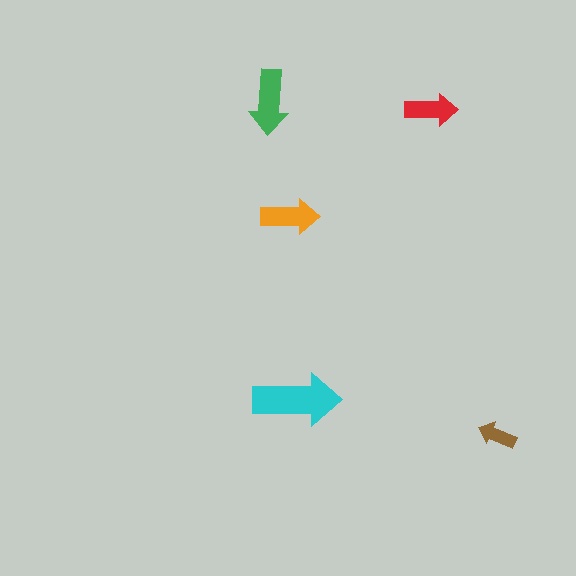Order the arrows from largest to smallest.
the cyan one, the green one, the orange one, the red one, the brown one.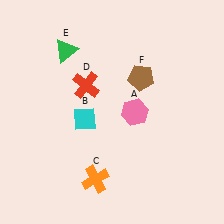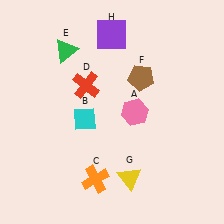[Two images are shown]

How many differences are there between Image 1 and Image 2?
There are 2 differences between the two images.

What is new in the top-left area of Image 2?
A purple square (H) was added in the top-left area of Image 2.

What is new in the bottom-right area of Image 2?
A yellow triangle (G) was added in the bottom-right area of Image 2.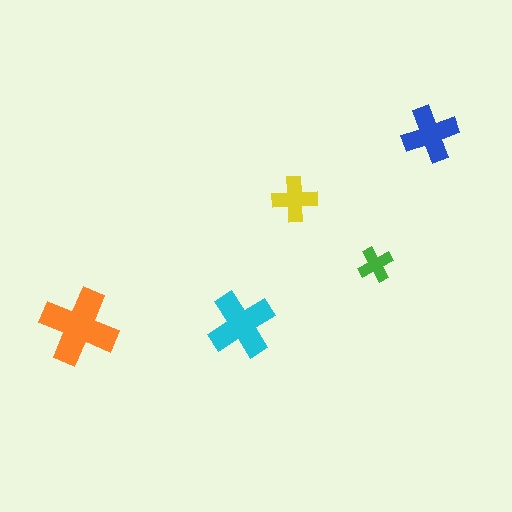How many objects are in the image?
There are 5 objects in the image.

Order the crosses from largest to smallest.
the orange one, the cyan one, the blue one, the yellow one, the green one.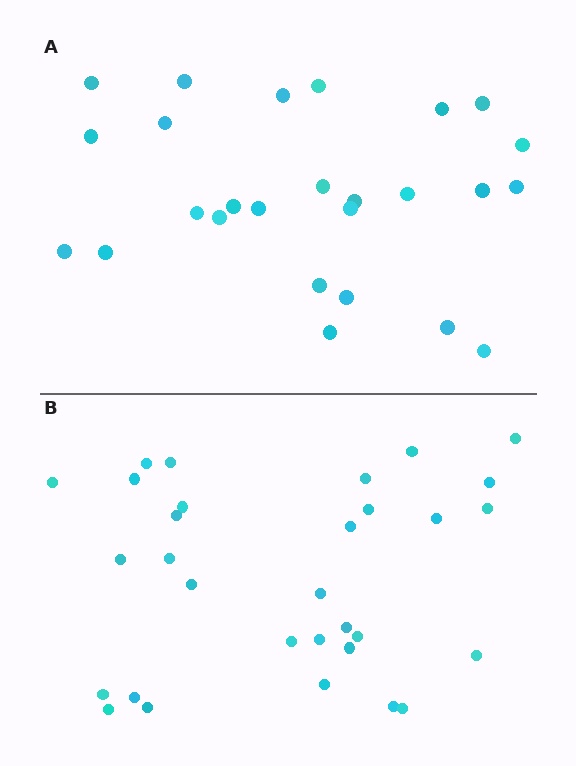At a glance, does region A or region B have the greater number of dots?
Region B (the bottom region) has more dots.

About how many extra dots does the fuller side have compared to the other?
Region B has about 5 more dots than region A.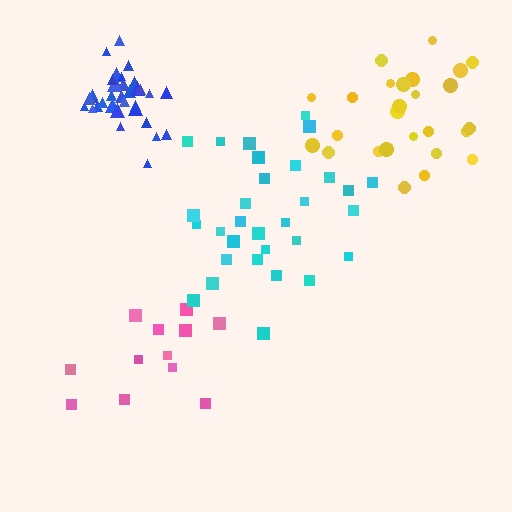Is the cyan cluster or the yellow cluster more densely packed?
Yellow.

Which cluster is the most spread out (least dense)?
Pink.